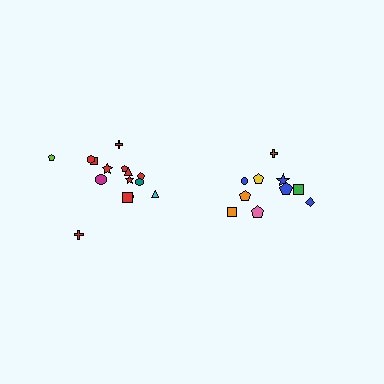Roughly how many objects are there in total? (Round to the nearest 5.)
Roughly 25 objects in total.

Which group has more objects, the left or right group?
The left group.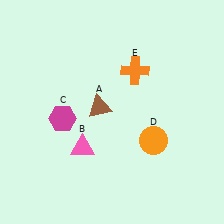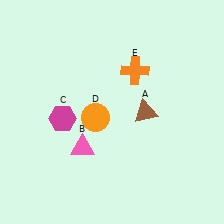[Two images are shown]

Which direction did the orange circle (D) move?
The orange circle (D) moved left.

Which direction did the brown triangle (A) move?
The brown triangle (A) moved right.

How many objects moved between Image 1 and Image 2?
2 objects moved between the two images.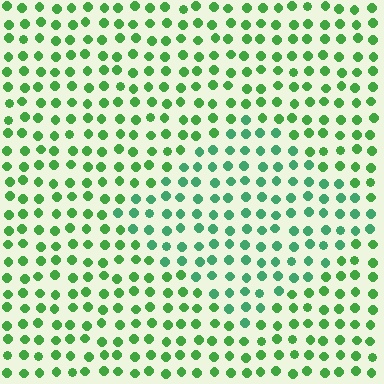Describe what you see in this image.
The image is filled with small green elements in a uniform arrangement. A diamond-shaped region is visible where the elements are tinted to a slightly different hue, forming a subtle color boundary.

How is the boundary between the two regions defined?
The boundary is defined purely by a slight shift in hue (about 27 degrees). Spacing, size, and orientation are identical on both sides.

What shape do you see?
I see a diamond.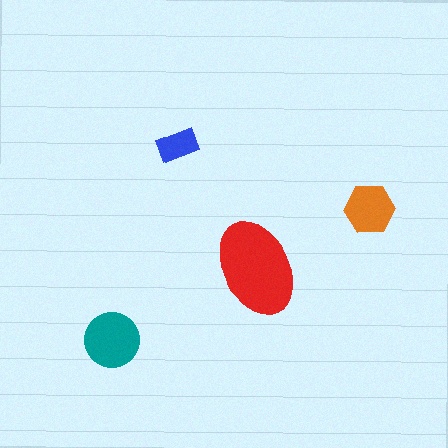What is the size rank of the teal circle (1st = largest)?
2nd.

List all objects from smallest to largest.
The blue rectangle, the orange hexagon, the teal circle, the red ellipse.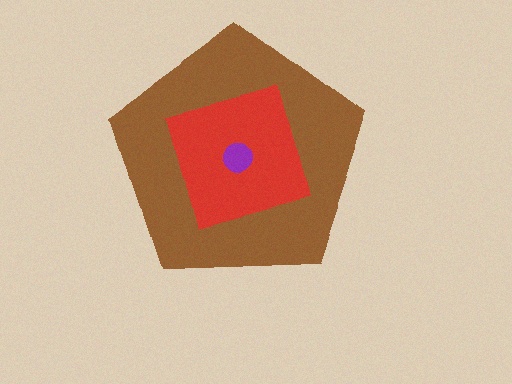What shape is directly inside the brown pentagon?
The red square.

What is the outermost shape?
The brown pentagon.